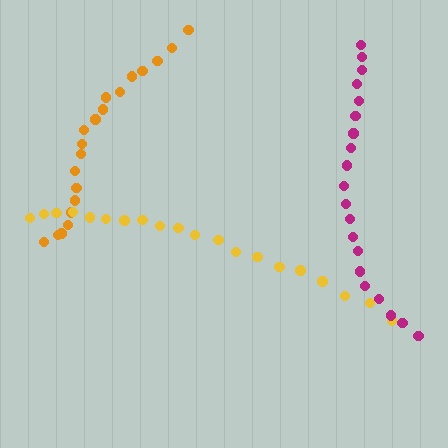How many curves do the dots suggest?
There are 3 distinct paths.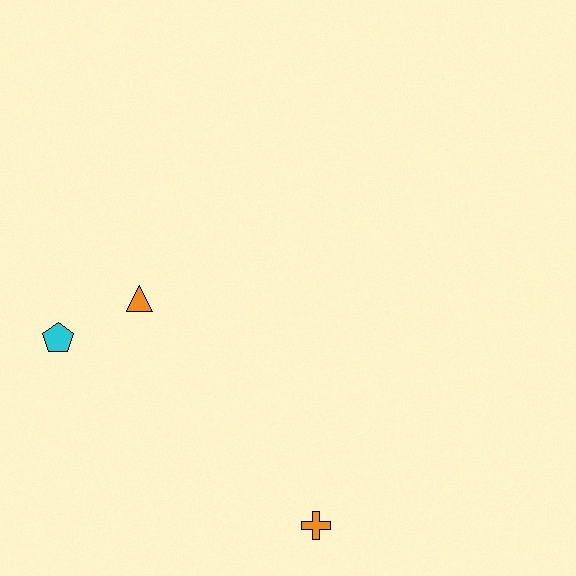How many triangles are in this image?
There is 1 triangle.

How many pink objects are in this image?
There are no pink objects.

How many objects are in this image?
There are 3 objects.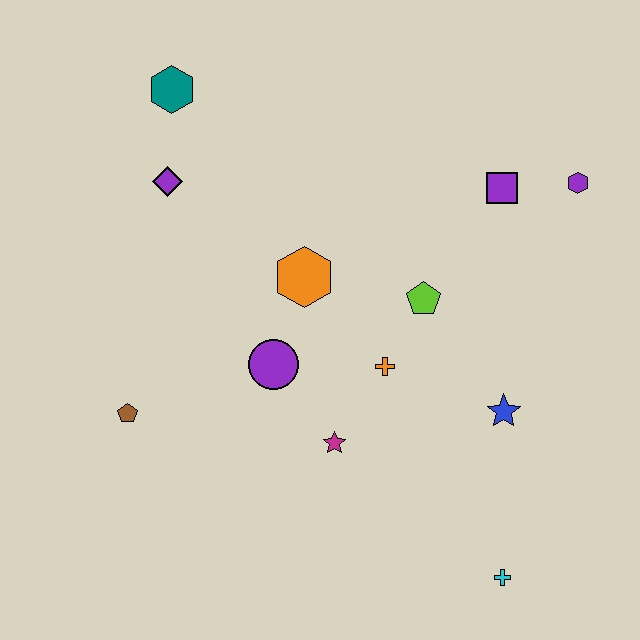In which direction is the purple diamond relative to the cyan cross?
The purple diamond is above the cyan cross.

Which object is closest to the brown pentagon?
The purple circle is closest to the brown pentagon.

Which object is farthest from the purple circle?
The purple hexagon is farthest from the purple circle.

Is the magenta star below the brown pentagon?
Yes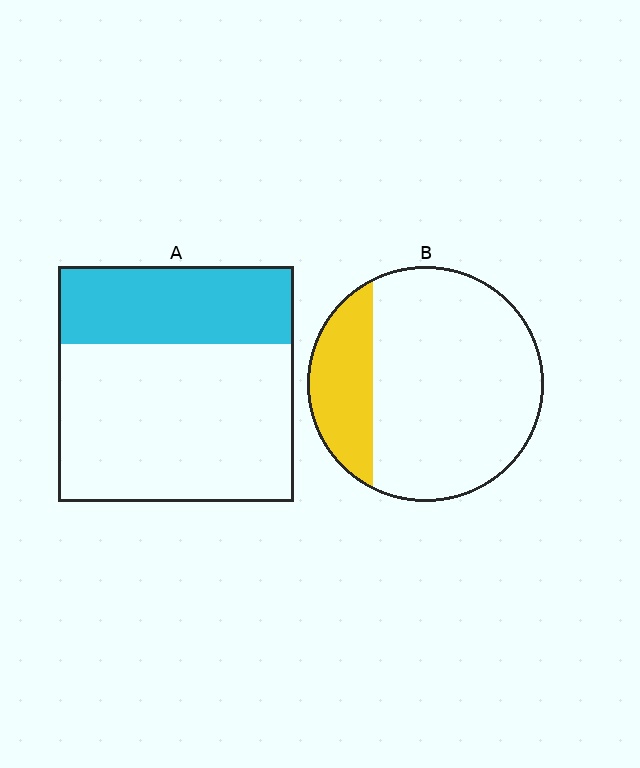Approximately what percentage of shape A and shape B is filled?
A is approximately 35% and B is approximately 25%.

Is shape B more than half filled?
No.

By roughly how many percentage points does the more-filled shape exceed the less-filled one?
By roughly 10 percentage points (A over B).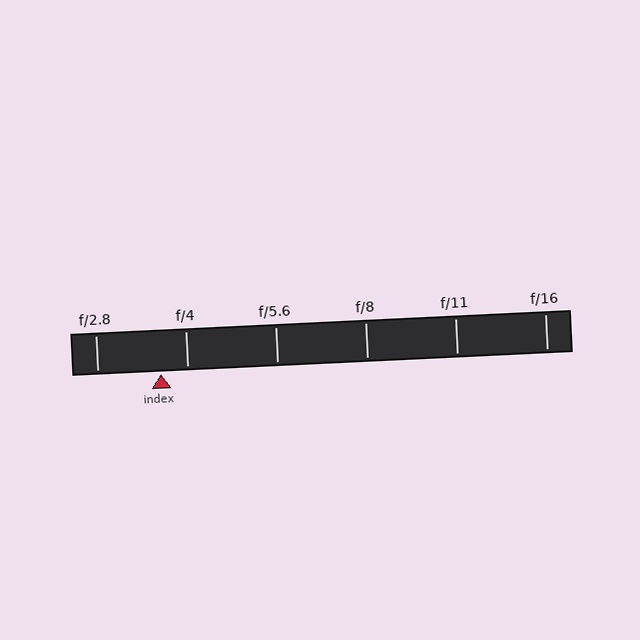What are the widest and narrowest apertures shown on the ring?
The widest aperture shown is f/2.8 and the narrowest is f/16.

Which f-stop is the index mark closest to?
The index mark is closest to f/4.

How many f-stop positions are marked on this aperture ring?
There are 6 f-stop positions marked.